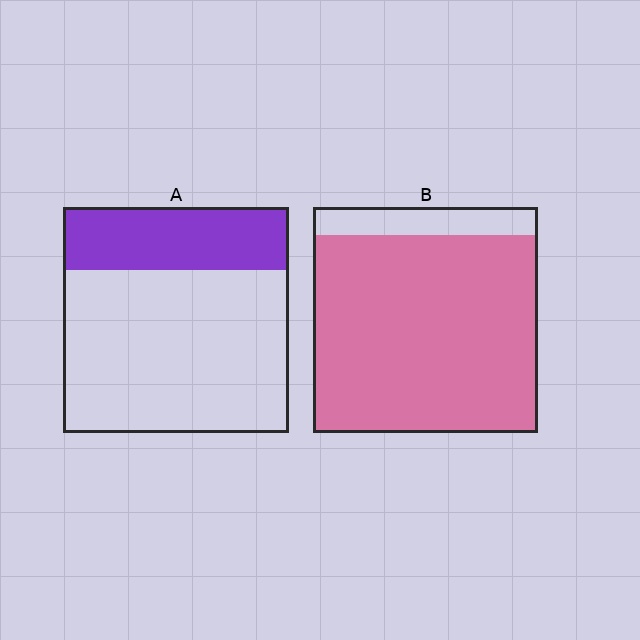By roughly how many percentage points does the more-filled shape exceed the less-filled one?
By roughly 60 percentage points (B over A).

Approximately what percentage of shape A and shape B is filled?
A is approximately 30% and B is approximately 90%.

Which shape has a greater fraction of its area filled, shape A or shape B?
Shape B.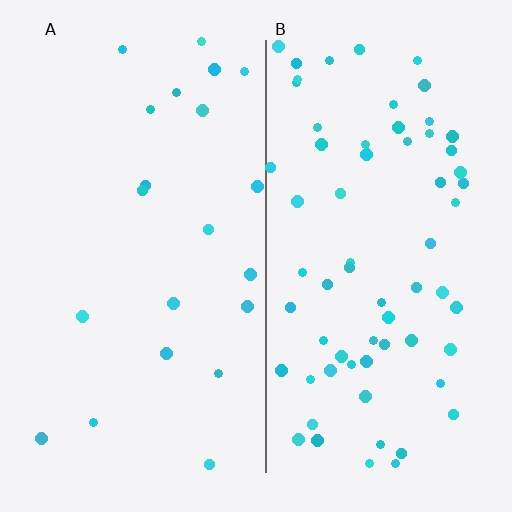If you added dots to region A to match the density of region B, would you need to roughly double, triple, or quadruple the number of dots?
Approximately triple.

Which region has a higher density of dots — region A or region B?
B (the right).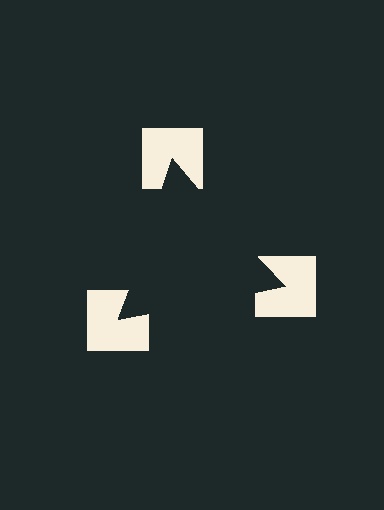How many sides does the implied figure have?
3 sides.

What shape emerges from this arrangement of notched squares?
An illusory triangle — its edges are inferred from the aligned wedge cuts in the notched squares, not physically drawn.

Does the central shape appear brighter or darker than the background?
It typically appears slightly darker than the background, even though no actual brightness change is drawn.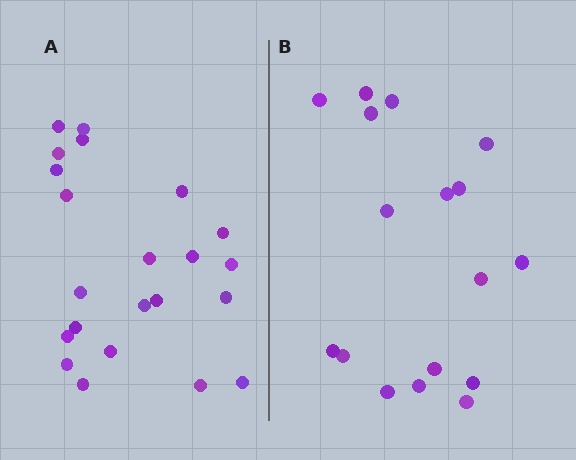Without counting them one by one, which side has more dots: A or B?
Region A (the left region) has more dots.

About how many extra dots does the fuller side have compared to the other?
Region A has about 5 more dots than region B.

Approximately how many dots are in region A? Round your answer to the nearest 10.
About 20 dots. (The exact count is 22, which rounds to 20.)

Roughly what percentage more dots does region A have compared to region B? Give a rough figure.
About 30% more.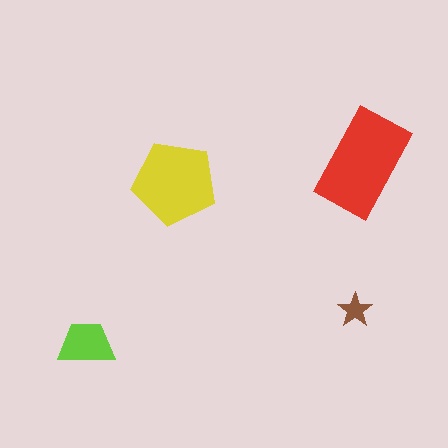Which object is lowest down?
The lime trapezoid is bottommost.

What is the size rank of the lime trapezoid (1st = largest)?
3rd.